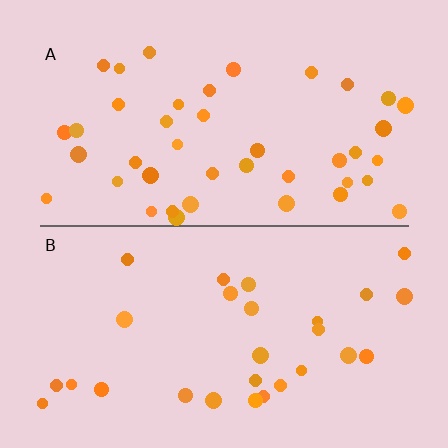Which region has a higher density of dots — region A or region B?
A (the top).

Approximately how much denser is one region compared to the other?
Approximately 1.5× — region A over region B.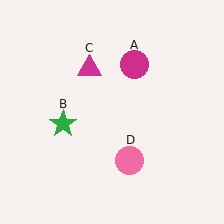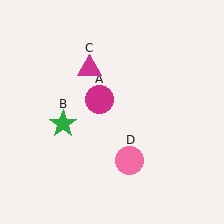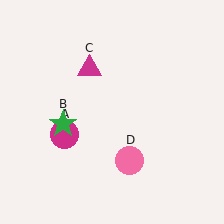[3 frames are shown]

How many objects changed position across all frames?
1 object changed position: magenta circle (object A).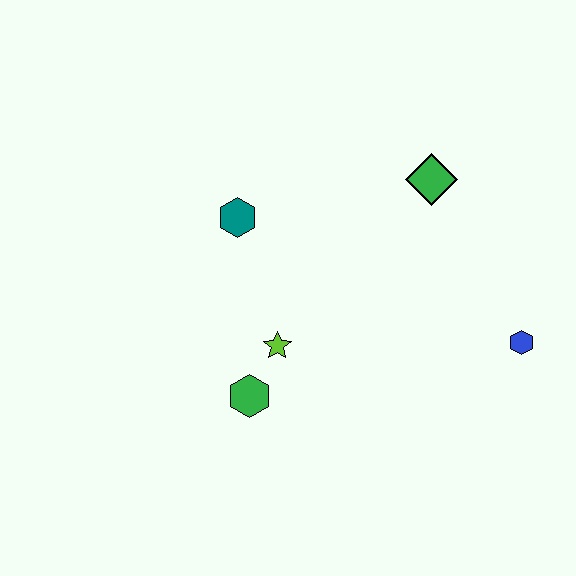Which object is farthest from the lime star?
The blue hexagon is farthest from the lime star.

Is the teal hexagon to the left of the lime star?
Yes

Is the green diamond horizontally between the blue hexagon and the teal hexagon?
Yes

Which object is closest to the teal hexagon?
The lime star is closest to the teal hexagon.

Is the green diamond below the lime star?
No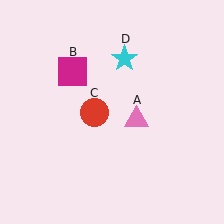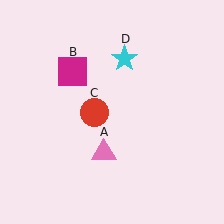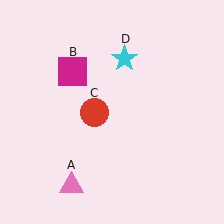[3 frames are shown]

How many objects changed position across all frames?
1 object changed position: pink triangle (object A).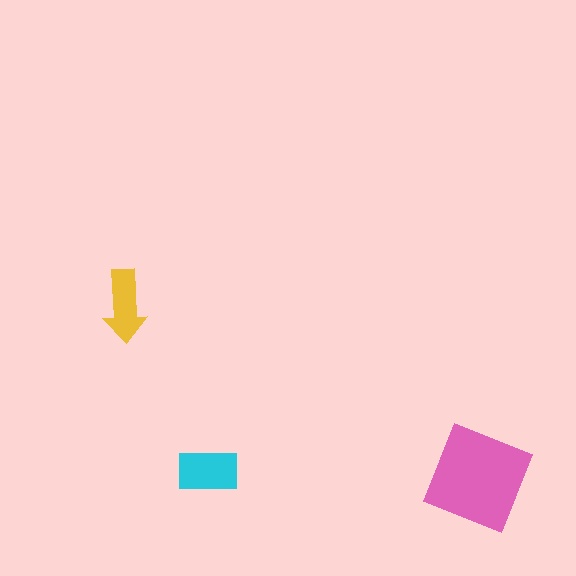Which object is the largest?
The pink square.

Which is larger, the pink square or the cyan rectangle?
The pink square.